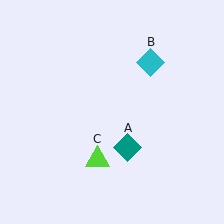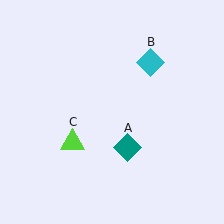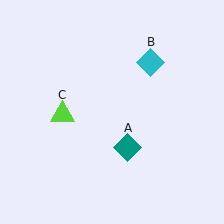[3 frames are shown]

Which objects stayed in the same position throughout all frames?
Teal diamond (object A) and cyan diamond (object B) remained stationary.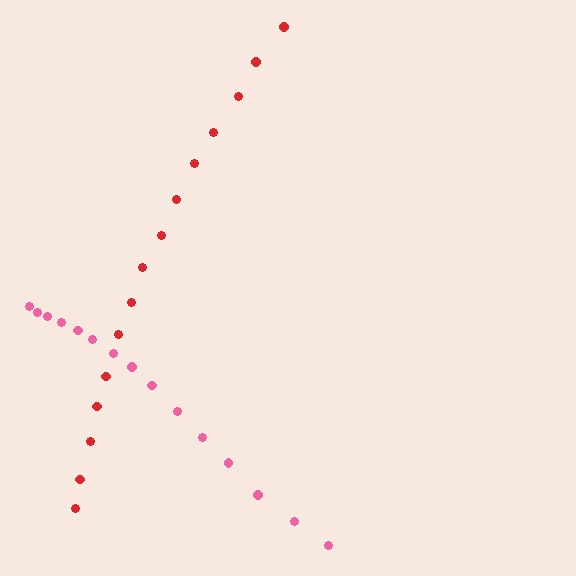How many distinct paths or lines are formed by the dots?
There are 2 distinct paths.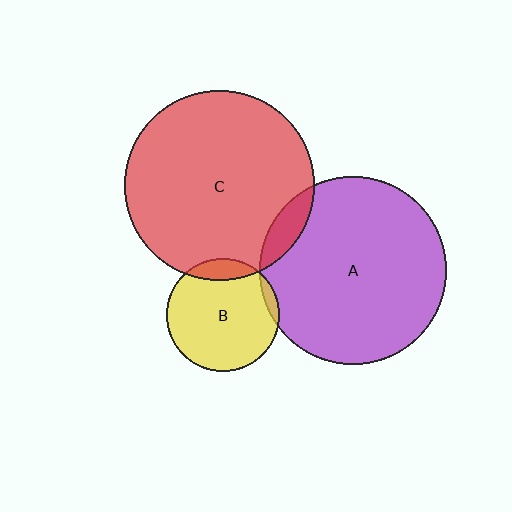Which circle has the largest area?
Circle C (red).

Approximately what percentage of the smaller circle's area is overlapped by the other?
Approximately 5%.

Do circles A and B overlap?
Yes.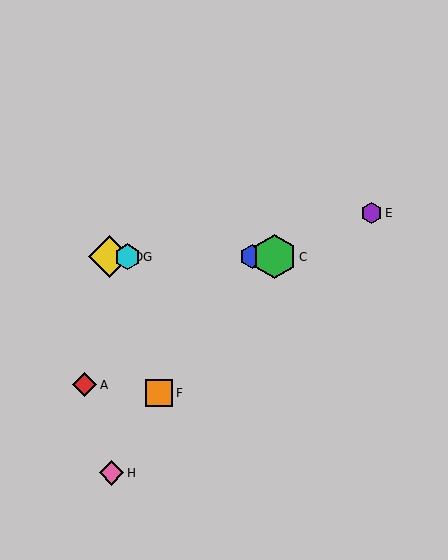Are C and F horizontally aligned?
No, C is at y≈257 and F is at y≈393.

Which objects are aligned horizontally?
Objects B, C, D, G are aligned horizontally.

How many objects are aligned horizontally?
4 objects (B, C, D, G) are aligned horizontally.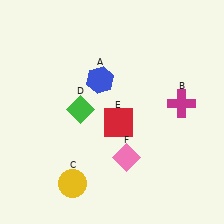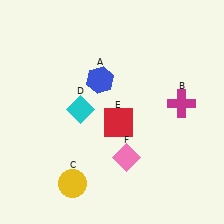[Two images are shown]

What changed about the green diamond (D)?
In Image 1, D is green. In Image 2, it changed to cyan.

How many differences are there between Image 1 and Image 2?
There is 1 difference between the two images.